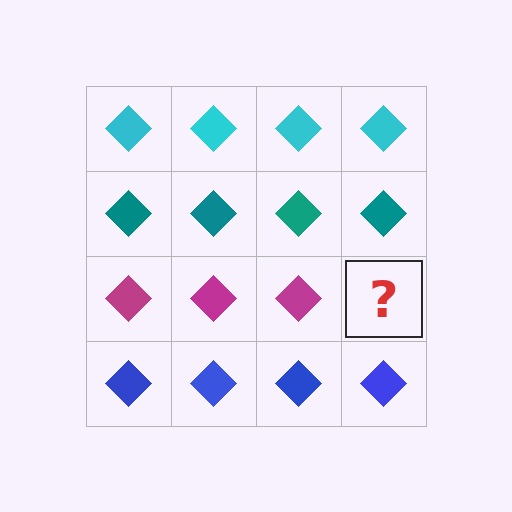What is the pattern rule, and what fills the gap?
The rule is that each row has a consistent color. The gap should be filled with a magenta diamond.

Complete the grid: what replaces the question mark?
The question mark should be replaced with a magenta diamond.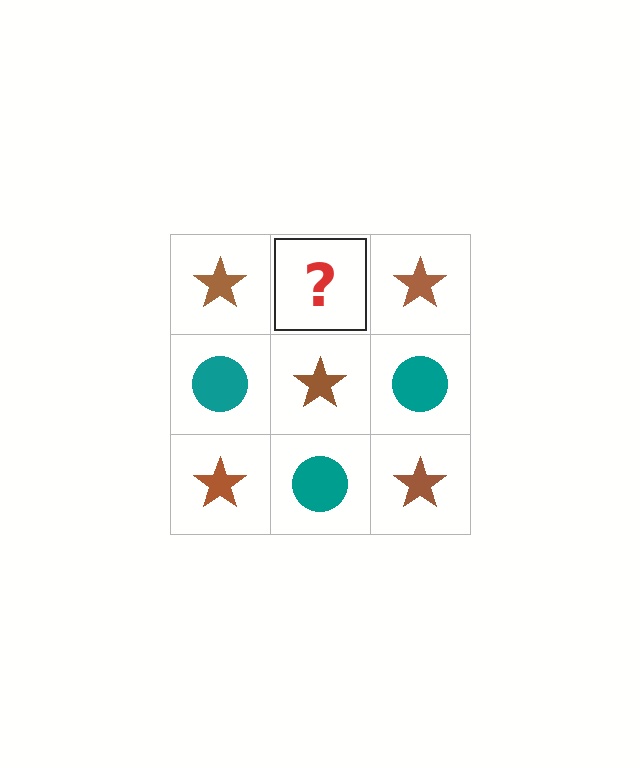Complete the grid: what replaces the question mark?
The question mark should be replaced with a teal circle.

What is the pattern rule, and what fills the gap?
The rule is that it alternates brown star and teal circle in a checkerboard pattern. The gap should be filled with a teal circle.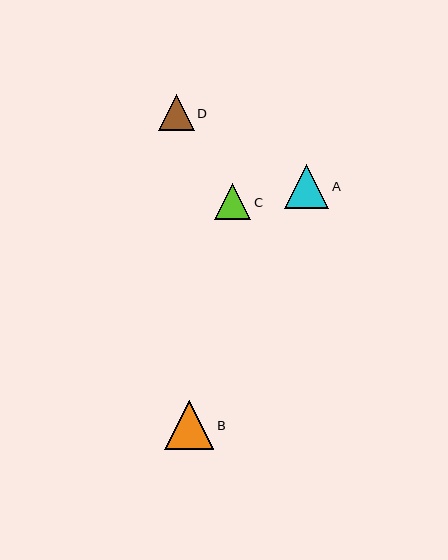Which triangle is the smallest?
Triangle C is the smallest with a size of approximately 36 pixels.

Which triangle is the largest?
Triangle B is the largest with a size of approximately 49 pixels.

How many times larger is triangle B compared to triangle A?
Triangle B is approximately 1.1 times the size of triangle A.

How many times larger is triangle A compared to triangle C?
Triangle A is approximately 1.2 times the size of triangle C.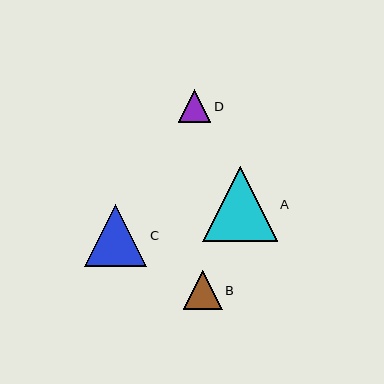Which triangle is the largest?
Triangle A is the largest with a size of approximately 75 pixels.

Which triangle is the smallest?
Triangle D is the smallest with a size of approximately 32 pixels.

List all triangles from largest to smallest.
From largest to smallest: A, C, B, D.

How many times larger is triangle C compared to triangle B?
Triangle C is approximately 1.6 times the size of triangle B.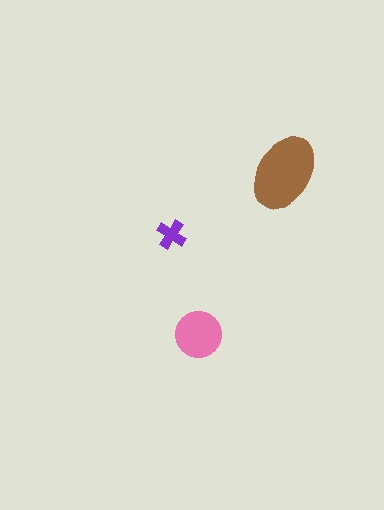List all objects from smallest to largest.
The purple cross, the pink circle, the brown ellipse.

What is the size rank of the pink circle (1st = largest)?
2nd.